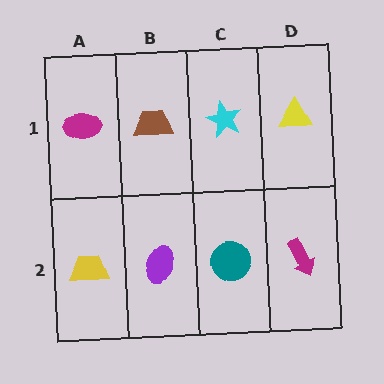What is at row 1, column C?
A cyan star.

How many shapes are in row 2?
4 shapes.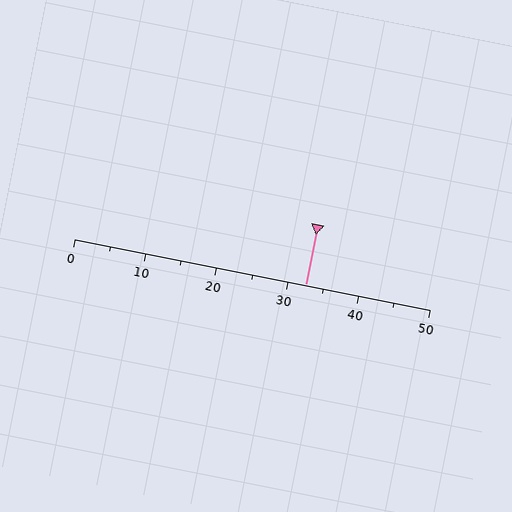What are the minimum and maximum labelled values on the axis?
The axis runs from 0 to 50.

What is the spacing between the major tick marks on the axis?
The major ticks are spaced 10 apart.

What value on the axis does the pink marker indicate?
The marker indicates approximately 32.5.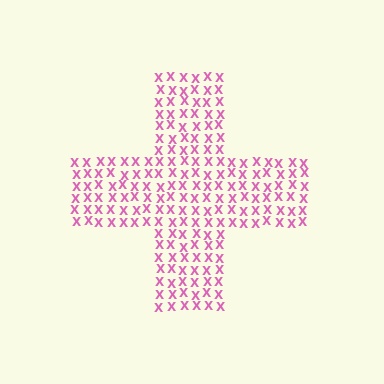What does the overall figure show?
The overall figure shows a cross.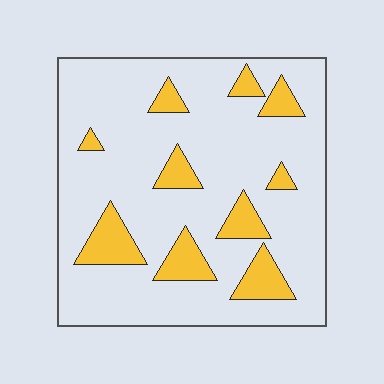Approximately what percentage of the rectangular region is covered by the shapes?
Approximately 15%.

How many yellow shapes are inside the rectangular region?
10.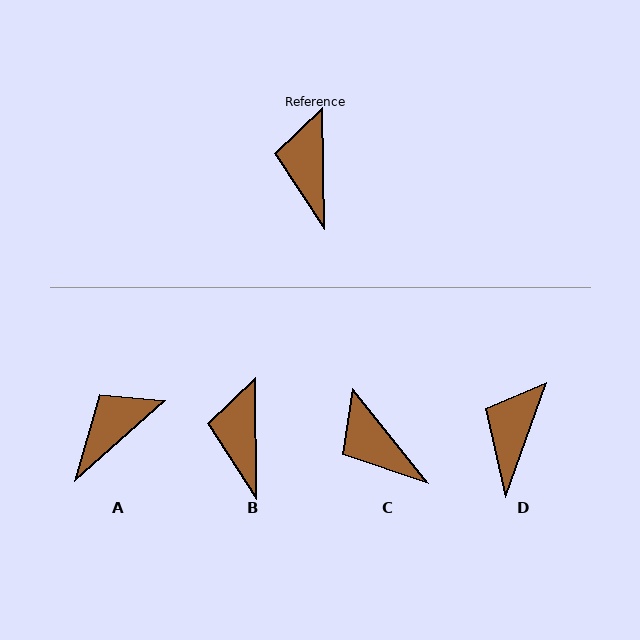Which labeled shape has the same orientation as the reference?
B.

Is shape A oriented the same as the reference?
No, it is off by about 49 degrees.